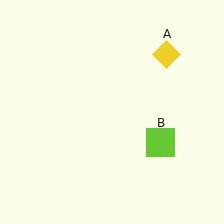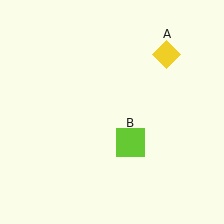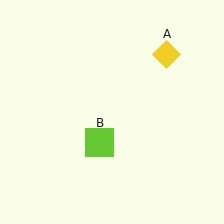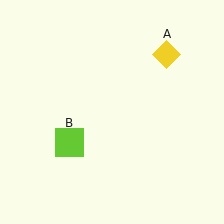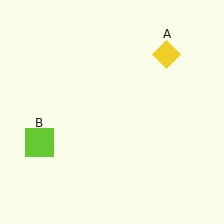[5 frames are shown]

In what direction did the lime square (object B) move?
The lime square (object B) moved left.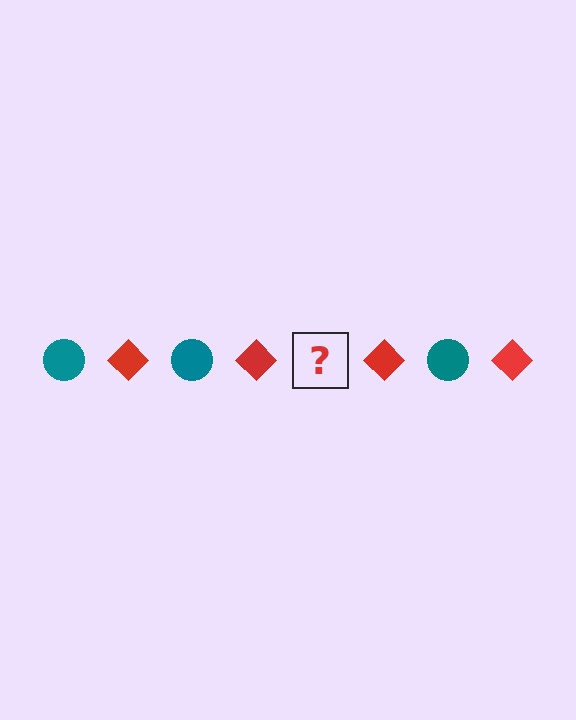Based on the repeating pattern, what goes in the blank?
The blank should be a teal circle.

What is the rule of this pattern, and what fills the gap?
The rule is that the pattern alternates between teal circle and red diamond. The gap should be filled with a teal circle.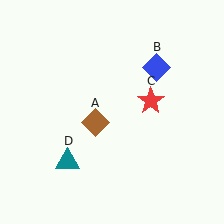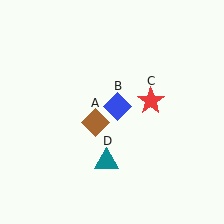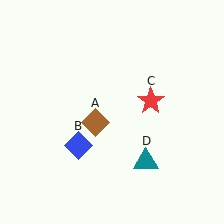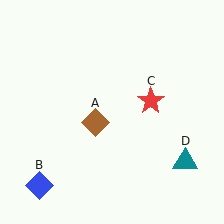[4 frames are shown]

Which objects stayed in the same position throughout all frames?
Brown diamond (object A) and red star (object C) remained stationary.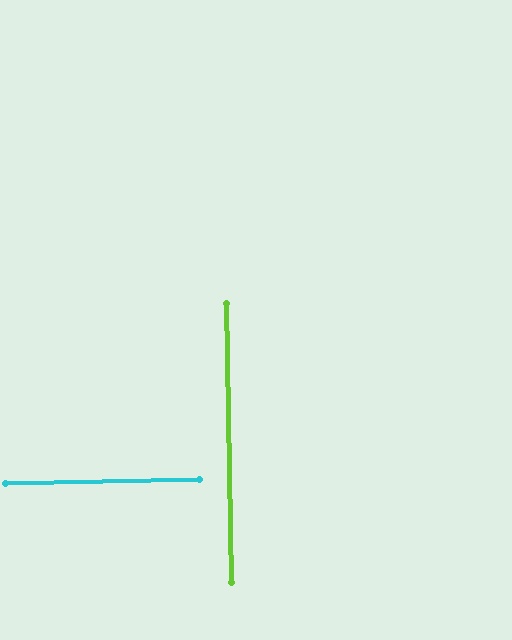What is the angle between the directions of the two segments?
Approximately 90 degrees.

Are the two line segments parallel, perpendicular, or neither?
Perpendicular — they meet at approximately 90°.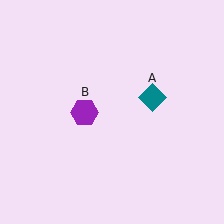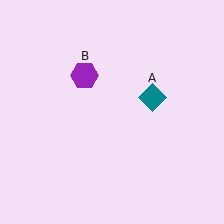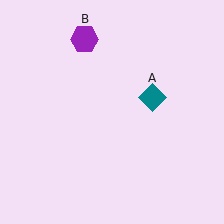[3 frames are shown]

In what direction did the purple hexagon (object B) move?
The purple hexagon (object B) moved up.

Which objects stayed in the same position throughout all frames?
Teal diamond (object A) remained stationary.